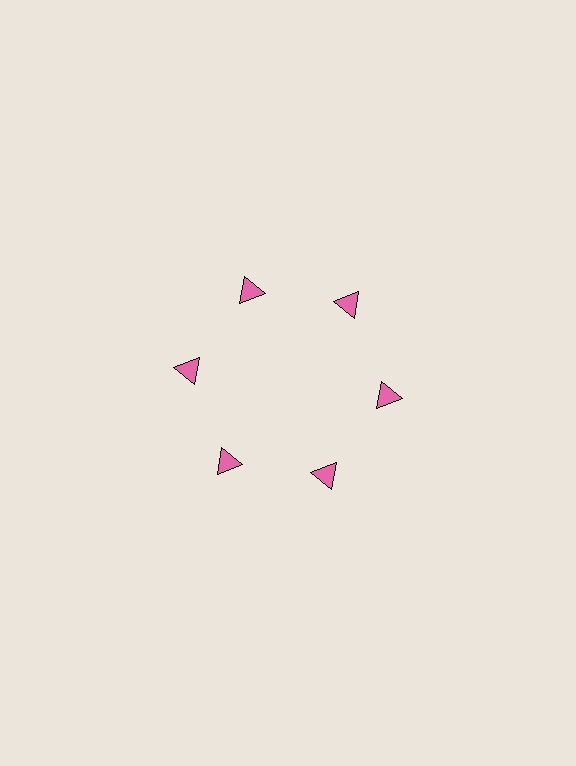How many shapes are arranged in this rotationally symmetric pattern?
There are 6 shapes, arranged in 6 groups of 1.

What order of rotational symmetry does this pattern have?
This pattern has 6-fold rotational symmetry.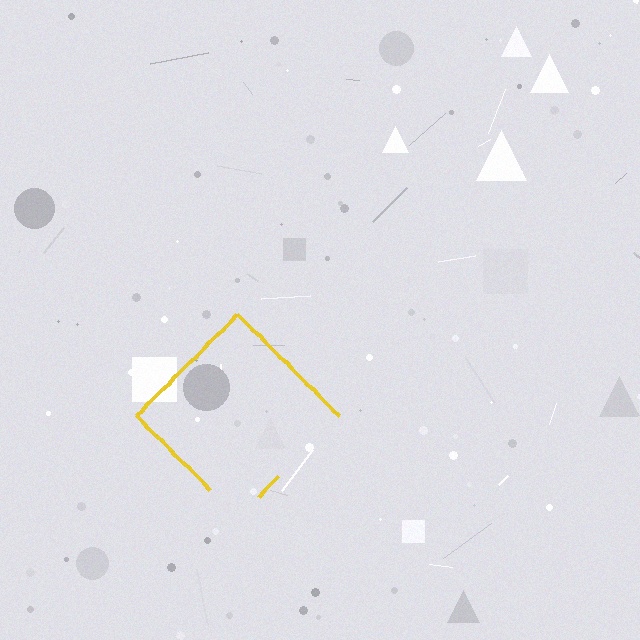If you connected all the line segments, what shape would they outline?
They would outline a diamond.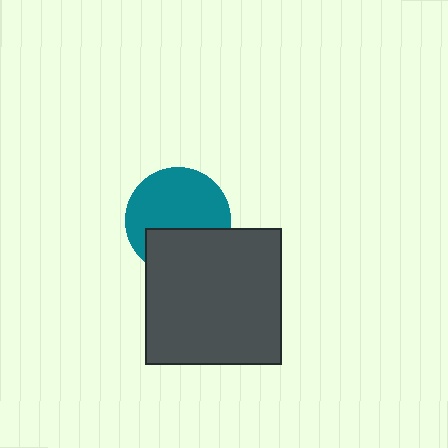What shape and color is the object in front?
The object in front is a dark gray square.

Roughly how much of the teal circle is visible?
About half of it is visible (roughly 63%).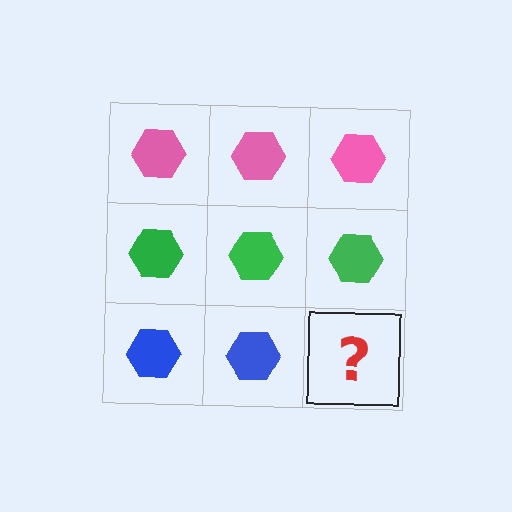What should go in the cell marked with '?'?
The missing cell should contain a blue hexagon.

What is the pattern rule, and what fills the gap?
The rule is that each row has a consistent color. The gap should be filled with a blue hexagon.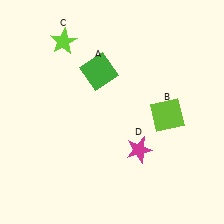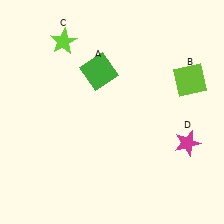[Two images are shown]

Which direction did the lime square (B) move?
The lime square (B) moved up.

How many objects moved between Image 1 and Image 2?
2 objects moved between the two images.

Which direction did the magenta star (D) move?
The magenta star (D) moved right.